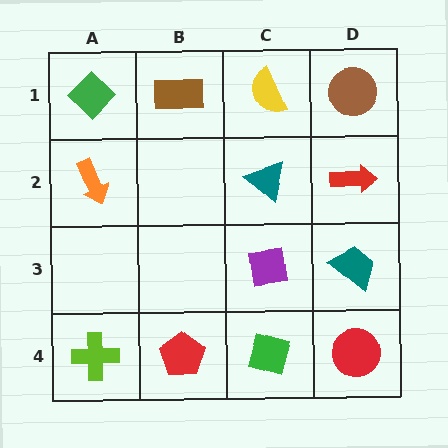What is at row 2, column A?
An orange arrow.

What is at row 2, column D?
A red arrow.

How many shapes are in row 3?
2 shapes.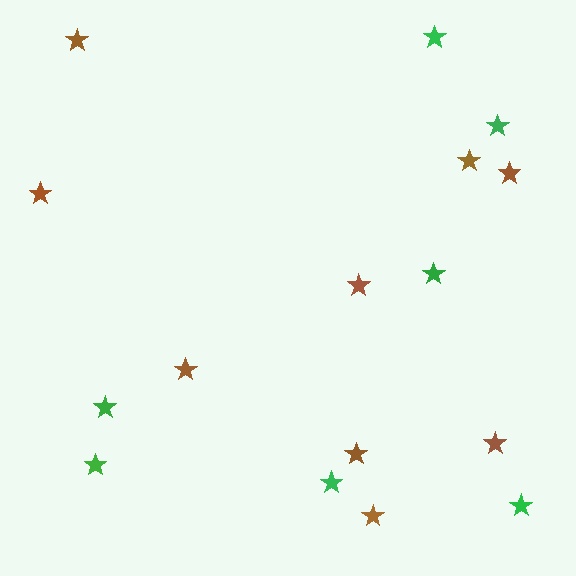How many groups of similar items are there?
There are 2 groups: one group of brown stars (9) and one group of green stars (7).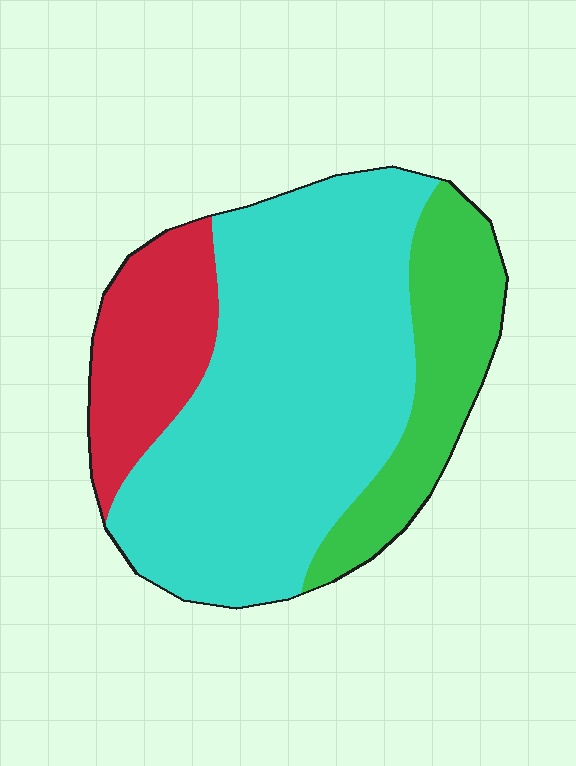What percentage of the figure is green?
Green takes up about one fifth (1/5) of the figure.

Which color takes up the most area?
Cyan, at roughly 60%.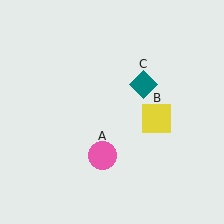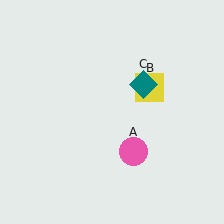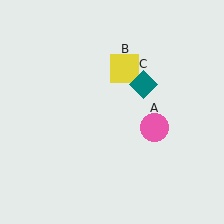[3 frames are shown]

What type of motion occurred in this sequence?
The pink circle (object A), yellow square (object B) rotated counterclockwise around the center of the scene.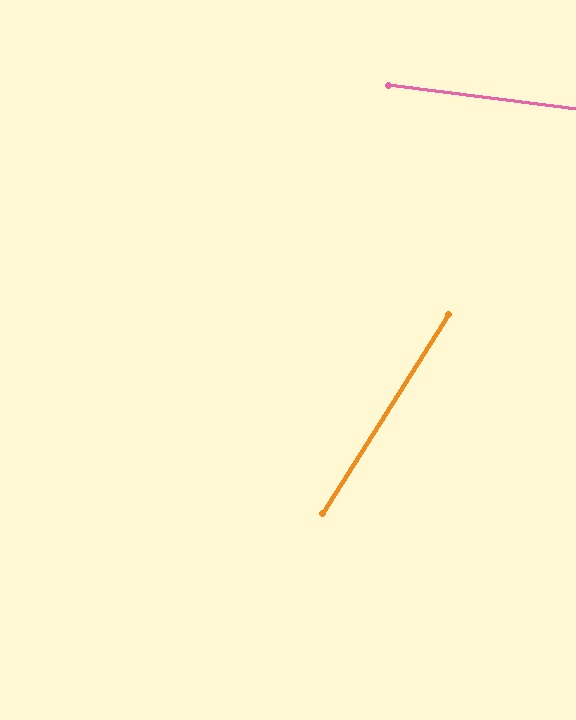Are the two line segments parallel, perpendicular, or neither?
Neither parallel nor perpendicular — they differ by about 65°.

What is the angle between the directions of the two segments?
Approximately 65 degrees.